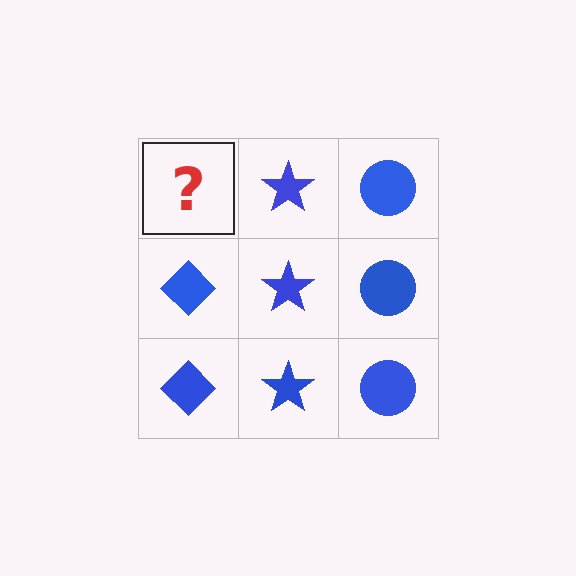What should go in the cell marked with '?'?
The missing cell should contain a blue diamond.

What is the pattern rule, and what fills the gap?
The rule is that each column has a consistent shape. The gap should be filled with a blue diamond.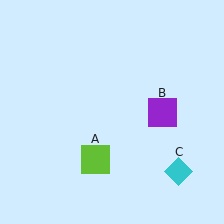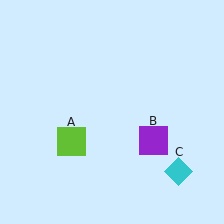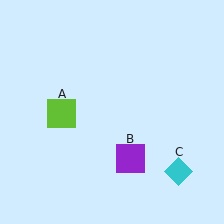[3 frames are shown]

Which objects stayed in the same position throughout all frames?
Cyan diamond (object C) remained stationary.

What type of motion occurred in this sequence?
The lime square (object A), purple square (object B) rotated clockwise around the center of the scene.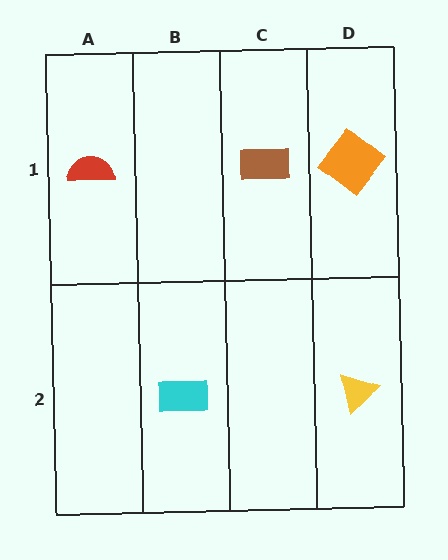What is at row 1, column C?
A brown rectangle.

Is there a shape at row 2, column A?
No, that cell is empty.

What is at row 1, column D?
An orange diamond.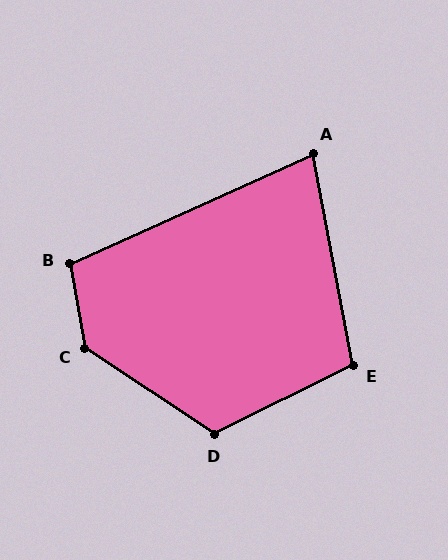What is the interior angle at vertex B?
Approximately 104 degrees (obtuse).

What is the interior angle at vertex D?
Approximately 120 degrees (obtuse).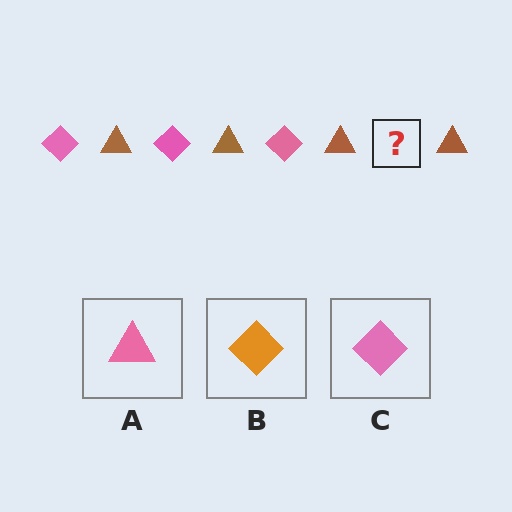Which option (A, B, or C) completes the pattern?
C.